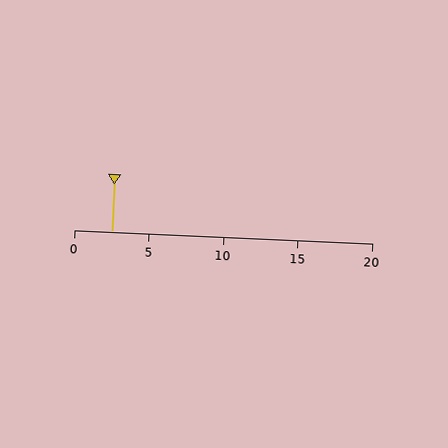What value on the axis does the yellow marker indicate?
The marker indicates approximately 2.5.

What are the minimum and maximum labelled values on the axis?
The axis runs from 0 to 20.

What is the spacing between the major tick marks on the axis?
The major ticks are spaced 5 apart.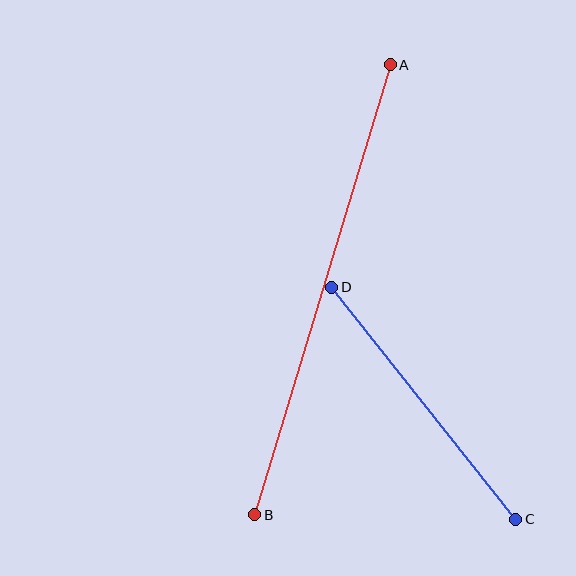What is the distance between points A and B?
The distance is approximately 470 pixels.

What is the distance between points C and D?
The distance is approximately 296 pixels.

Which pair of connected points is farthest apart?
Points A and B are farthest apart.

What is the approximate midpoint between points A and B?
The midpoint is at approximately (322, 290) pixels.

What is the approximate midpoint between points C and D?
The midpoint is at approximately (424, 403) pixels.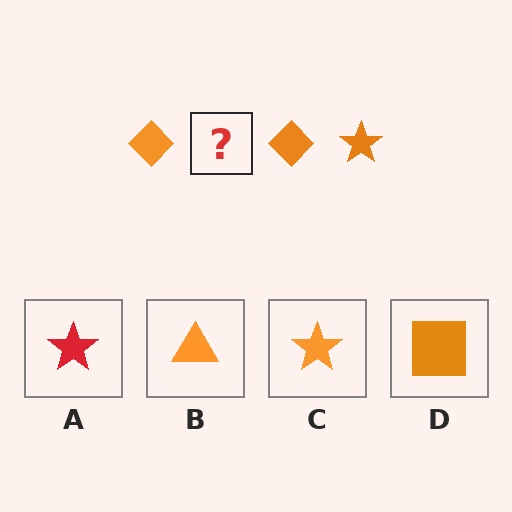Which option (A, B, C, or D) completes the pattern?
C.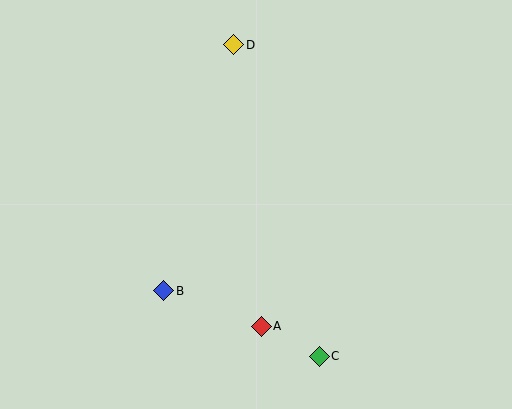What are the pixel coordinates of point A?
Point A is at (261, 326).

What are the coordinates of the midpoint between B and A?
The midpoint between B and A is at (212, 309).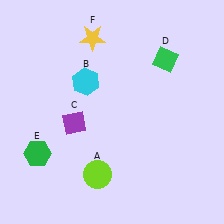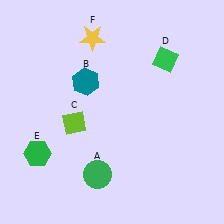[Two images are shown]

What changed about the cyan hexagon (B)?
In Image 1, B is cyan. In Image 2, it changed to teal.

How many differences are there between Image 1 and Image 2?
There are 3 differences between the two images.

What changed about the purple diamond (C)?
In Image 1, C is purple. In Image 2, it changed to lime.